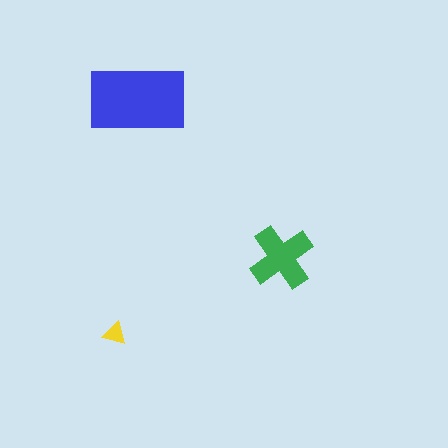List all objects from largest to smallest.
The blue rectangle, the green cross, the yellow triangle.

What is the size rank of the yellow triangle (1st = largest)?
3rd.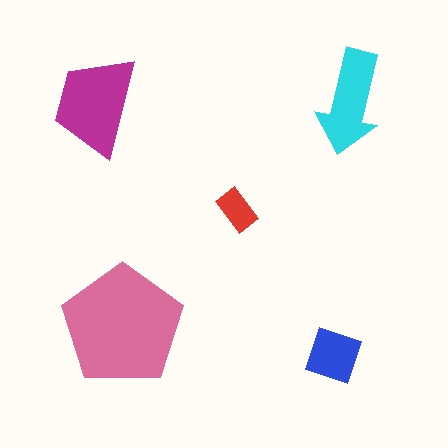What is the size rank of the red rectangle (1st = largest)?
5th.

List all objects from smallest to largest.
The red rectangle, the blue square, the cyan arrow, the magenta trapezoid, the pink pentagon.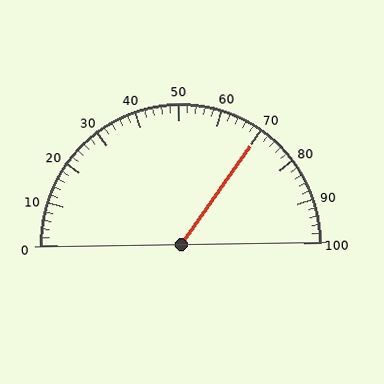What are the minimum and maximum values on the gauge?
The gauge ranges from 0 to 100.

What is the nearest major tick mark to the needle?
The nearest major tick mark is 70.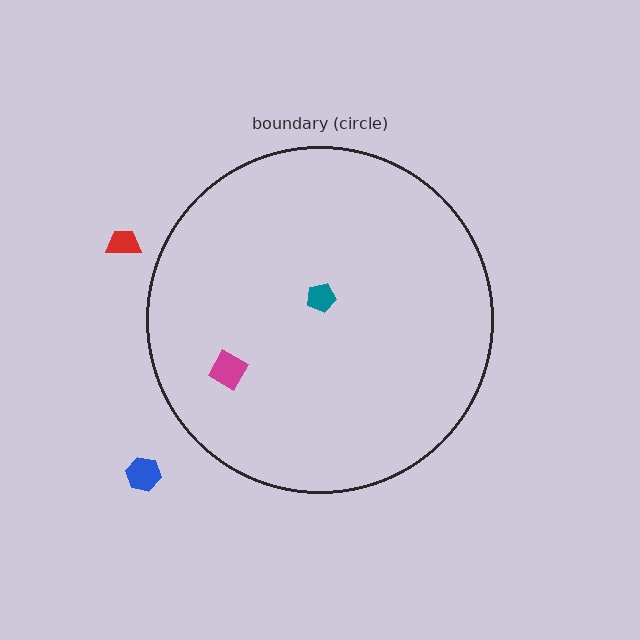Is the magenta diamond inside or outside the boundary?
Inside.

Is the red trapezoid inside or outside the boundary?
Outside.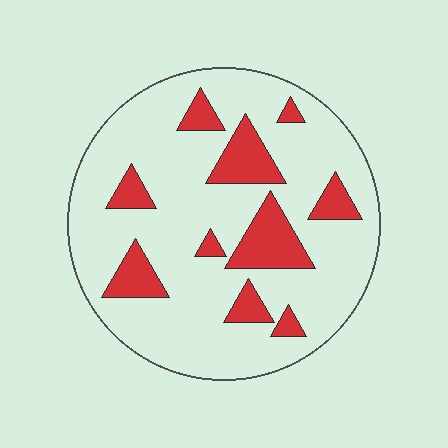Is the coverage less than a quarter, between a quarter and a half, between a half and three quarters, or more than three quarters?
Less than a quarter.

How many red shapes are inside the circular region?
10.